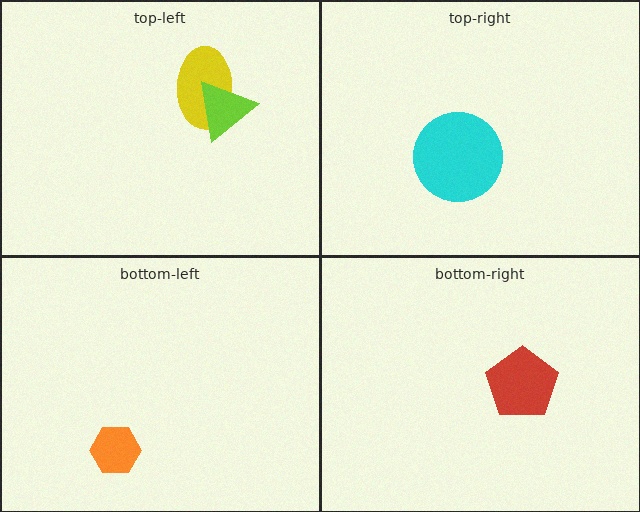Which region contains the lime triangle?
The top-left region.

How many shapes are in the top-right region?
1.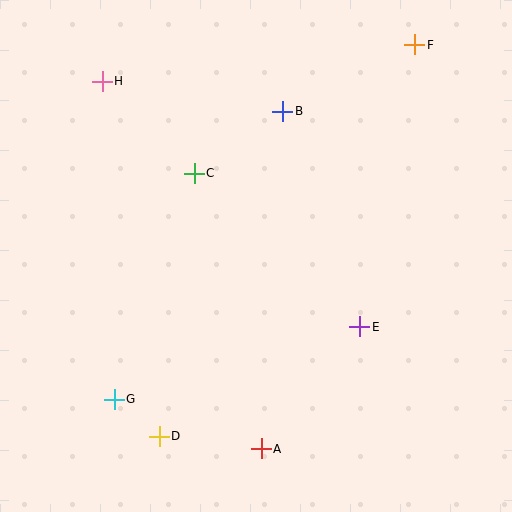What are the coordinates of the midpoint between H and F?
The midpoint between H and F is at (259, 63).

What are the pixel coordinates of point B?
Point B is at (283, 111).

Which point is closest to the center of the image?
Point C at (194, 173) is closest to the center.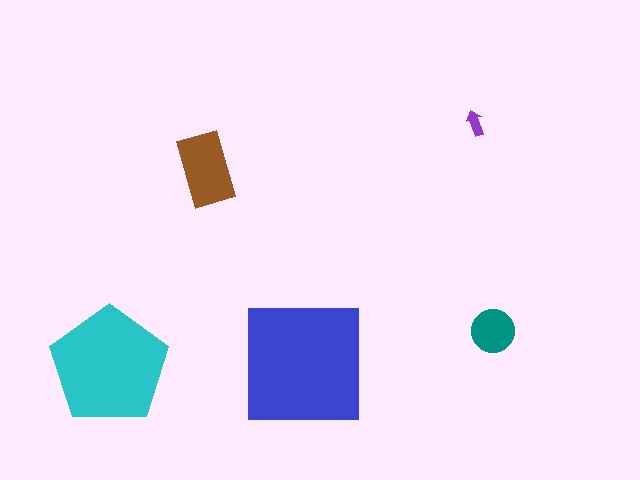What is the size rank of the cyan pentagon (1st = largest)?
2nd.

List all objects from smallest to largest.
The purple arrow, the teal circle, the brown rectangle, the cyan pentagon, the blue square.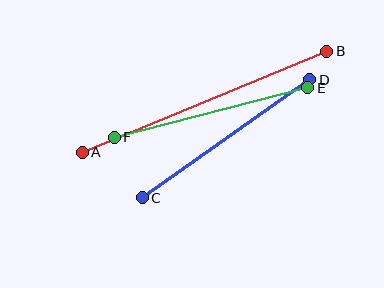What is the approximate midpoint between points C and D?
The midpoint is at approximately (226, 139) pixels.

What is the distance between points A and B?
The distance is approximately 265 pixels.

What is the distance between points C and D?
The distance is approximately 204 pixels.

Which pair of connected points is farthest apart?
Points A and B are farthest apart.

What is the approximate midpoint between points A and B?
The midpoint is at approximately (204, 102) pixels.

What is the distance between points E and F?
The distance is approximately 200 pixels.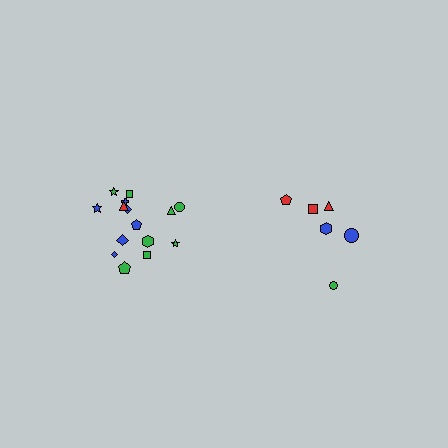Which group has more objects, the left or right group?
The left group.